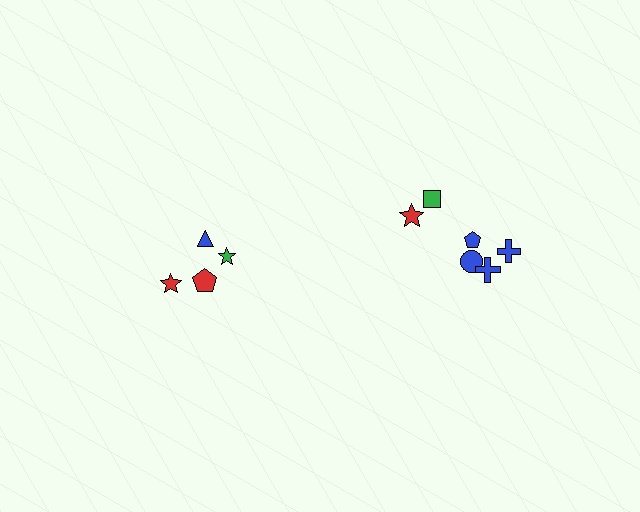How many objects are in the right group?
There are 6 objects.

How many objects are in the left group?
There are 4 objects.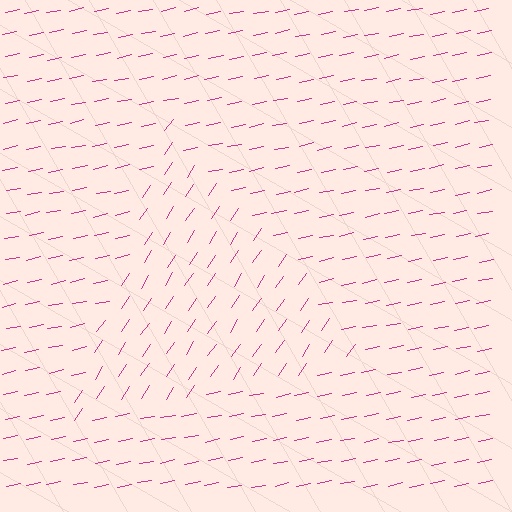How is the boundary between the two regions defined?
The boundary is defined purely by a change in line orientation (approximately 45 degrees difference). All lines are the same color and thickness.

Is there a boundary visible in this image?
Yes, there is a texture boundary formed by a change in line orientation.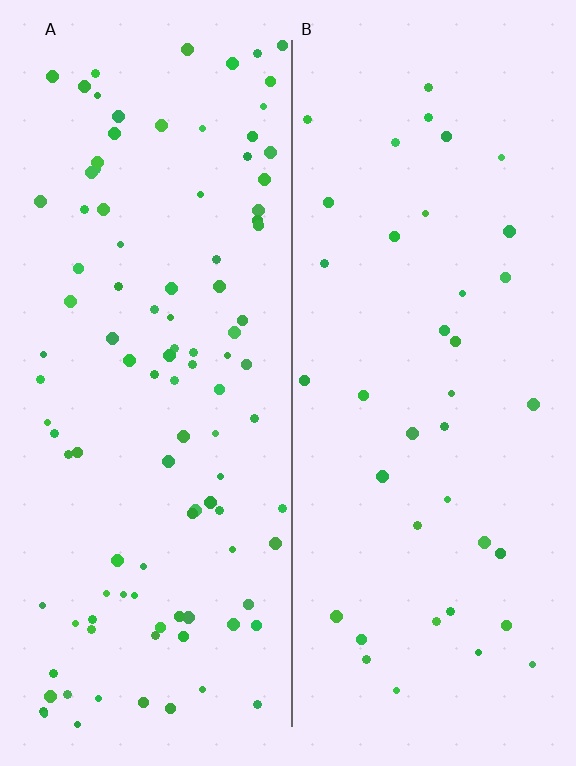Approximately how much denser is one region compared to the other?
Approximately 2.7× — region A over region B.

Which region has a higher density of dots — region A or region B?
A (the left).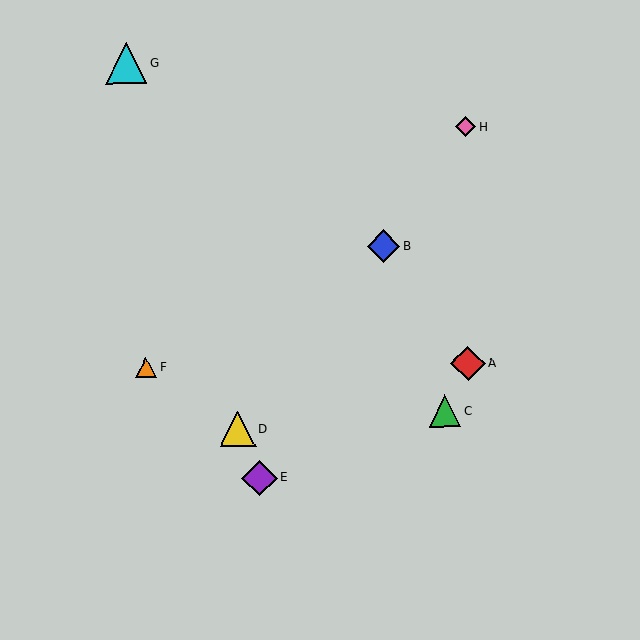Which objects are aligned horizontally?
Objects A, F are aligned horizontally.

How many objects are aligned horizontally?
2 objects (A, F) are aligned horizontally.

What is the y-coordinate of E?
Object E is at y≈478.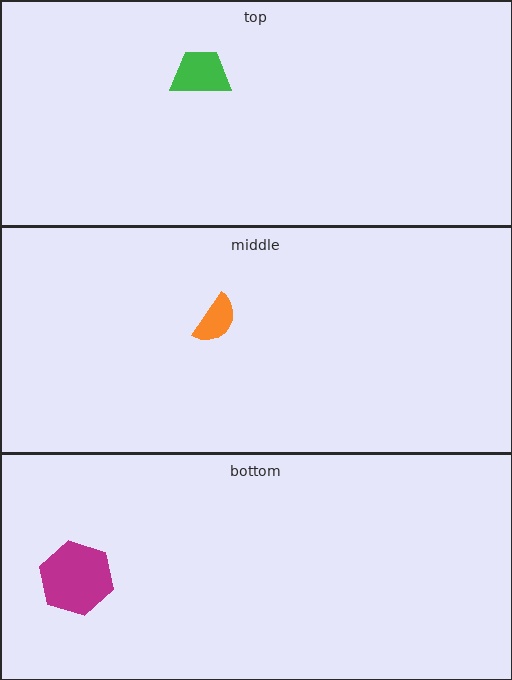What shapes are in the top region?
The green trapezoid.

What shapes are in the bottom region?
The magenta hexagon.